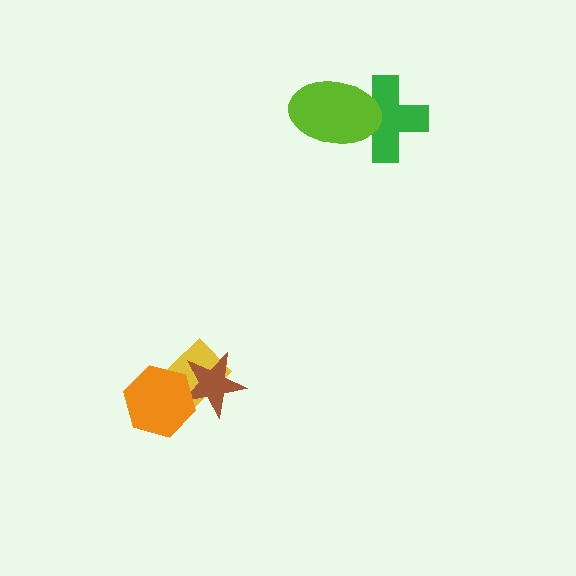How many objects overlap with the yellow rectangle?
2 objects overlap with the yellow rectangle.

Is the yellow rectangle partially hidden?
Yes, it is partially covered by another shape.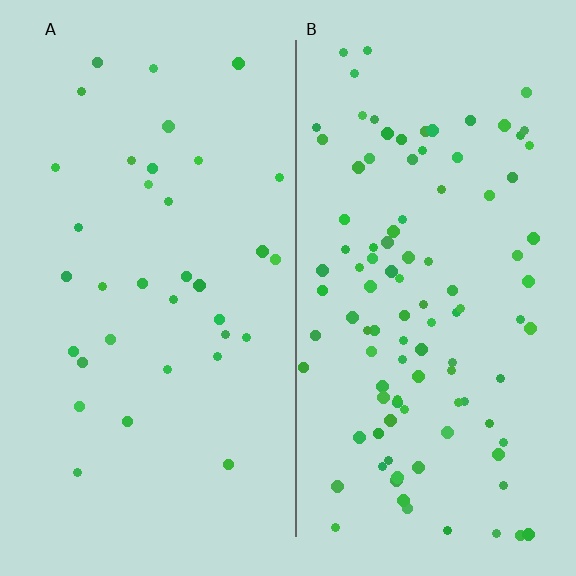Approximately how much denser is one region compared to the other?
Approximately 3.0× — region B over region A.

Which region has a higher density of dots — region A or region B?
B (the right).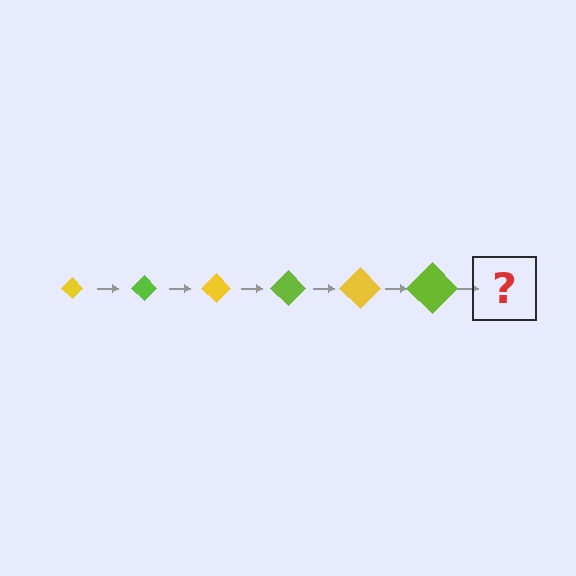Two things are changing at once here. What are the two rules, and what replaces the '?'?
The two rules are that the diamond grows larger each step and the color cycles through yellow and lime. The '?' should be a yellow diamond, larger than the previous one.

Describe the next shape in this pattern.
It should be a yellow diamond, larger than the previous one.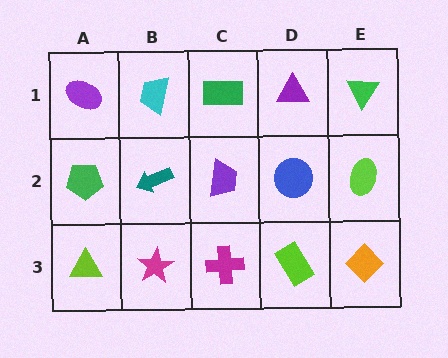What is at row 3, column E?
An orange diamond.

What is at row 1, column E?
A green triangle.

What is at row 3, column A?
A lime triangle.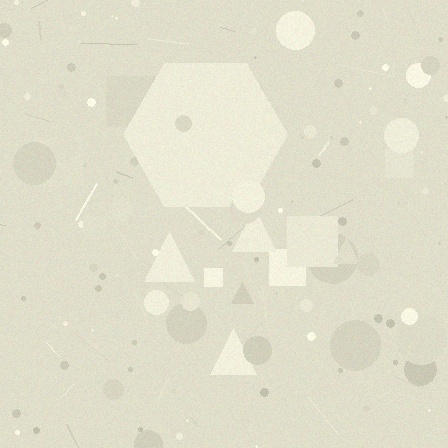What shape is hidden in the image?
A hexagon is hidden in the image.